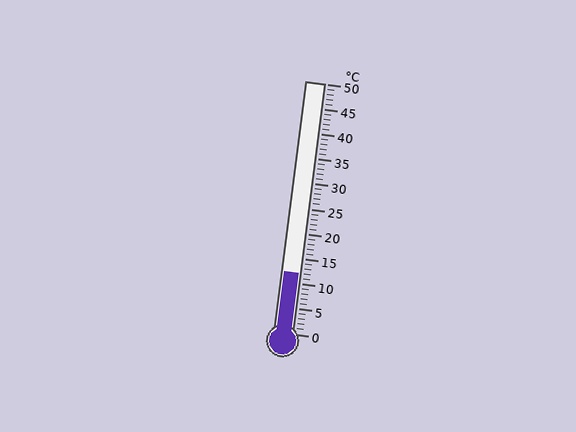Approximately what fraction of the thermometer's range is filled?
The thermometer is filled to approximately 25% of its range.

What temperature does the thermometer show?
The thermometer shows approximately 12°C.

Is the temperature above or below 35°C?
The temperature is below 35°C.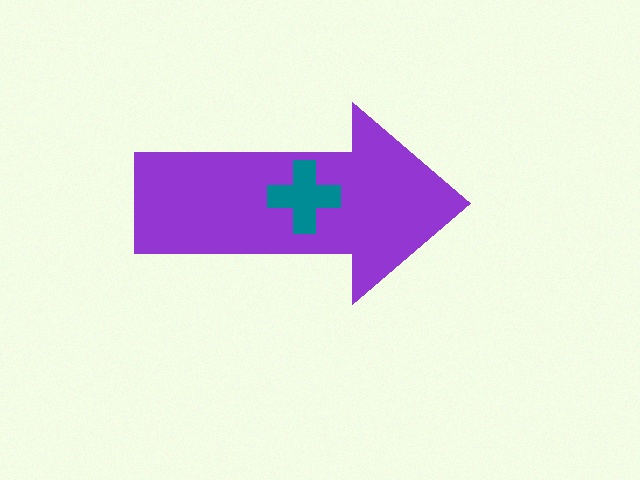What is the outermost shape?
The purple arrow.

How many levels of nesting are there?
2.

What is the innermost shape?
The teal cross.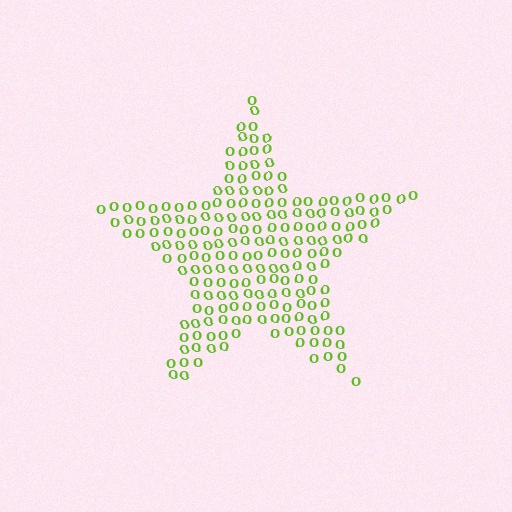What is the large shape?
The large shape is a star.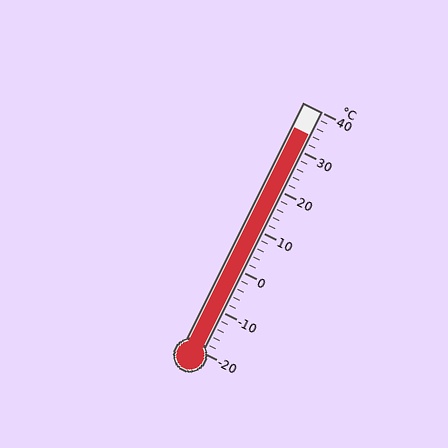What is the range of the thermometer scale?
The thermometer scale ranges from -20°C to 40°C.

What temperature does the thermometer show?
The thermometer shows approximately 34°C.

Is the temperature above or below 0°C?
The temperature is above 0°C.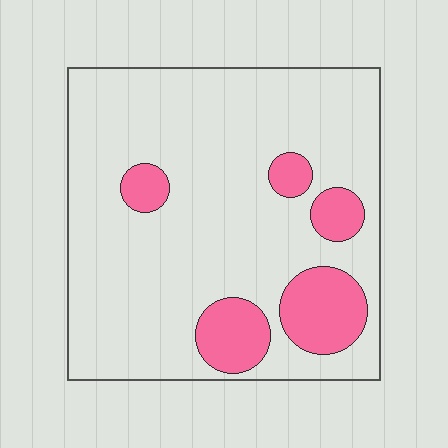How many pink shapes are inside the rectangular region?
5.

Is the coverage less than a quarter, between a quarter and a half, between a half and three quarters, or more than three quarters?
Less than a quarter.